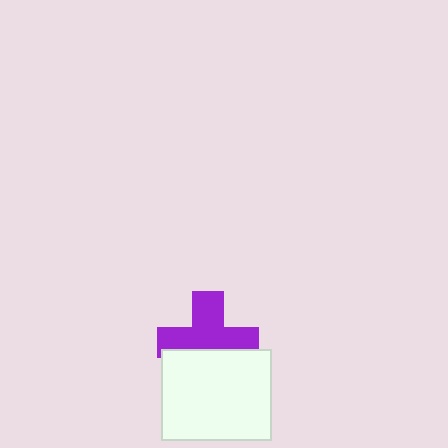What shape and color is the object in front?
The object in front is a white rectangle.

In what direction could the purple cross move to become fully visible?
The purple cross could move up. That would shift it out from behind the white rectangle entirely.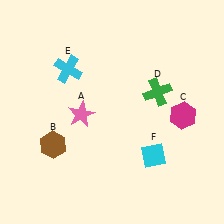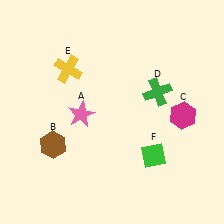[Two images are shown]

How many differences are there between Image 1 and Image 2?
There are 2 differences between the two images.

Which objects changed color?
E changed from cyan to yellow. F changed from cyan to green.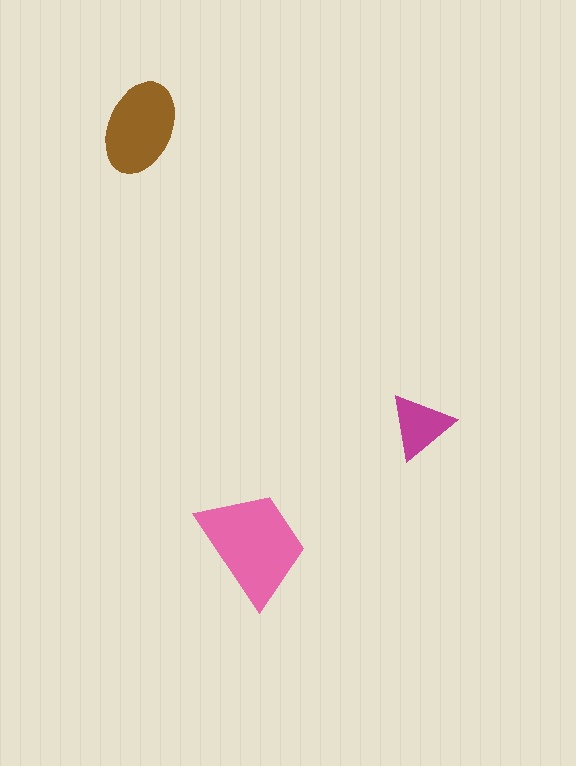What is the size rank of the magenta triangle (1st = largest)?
3rd.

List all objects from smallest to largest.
The magenta triangle, the brown ellipse, the pink trapezoid.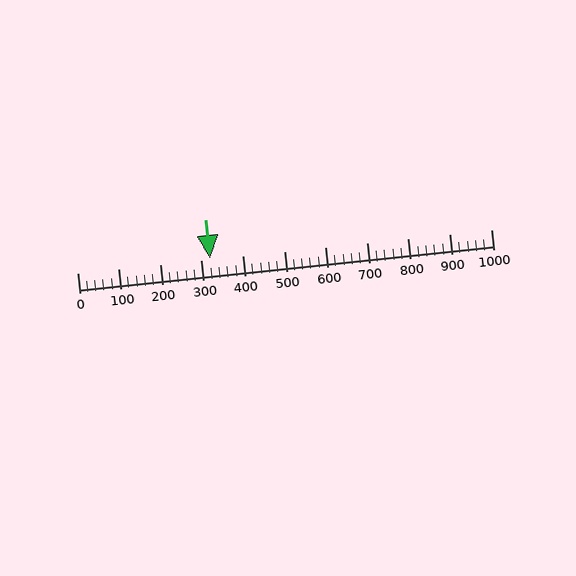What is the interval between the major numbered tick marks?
The major tick marks are spaced 100 units apart.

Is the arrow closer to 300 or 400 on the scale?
The arrow is closer to 300.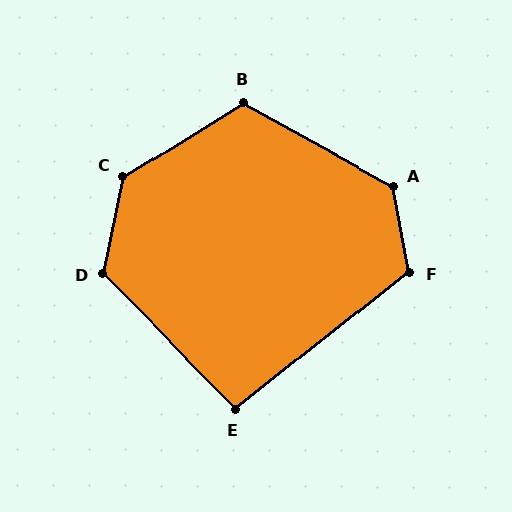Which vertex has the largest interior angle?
C, at approximately 134 degrees.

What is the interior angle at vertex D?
Approximately 123 degrees (obtuse).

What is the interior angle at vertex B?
Approximately 119 degrees (obtuse).